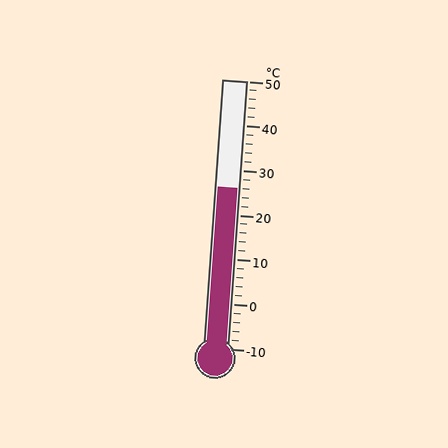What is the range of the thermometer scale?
The thermometer scale ranges from -10°C to 50°C.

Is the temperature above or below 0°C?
The temperature is above 0°C.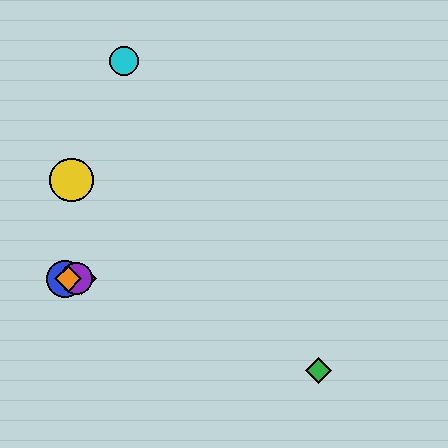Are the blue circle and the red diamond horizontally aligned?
Yes, both are at y≈279.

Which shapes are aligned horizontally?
The red diamond, the blue circle, the purple circle, the orange diamond are aligned horizontally.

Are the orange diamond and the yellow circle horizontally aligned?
No, the orange diamond is at y≈279 and the yellow circle is at y≈180.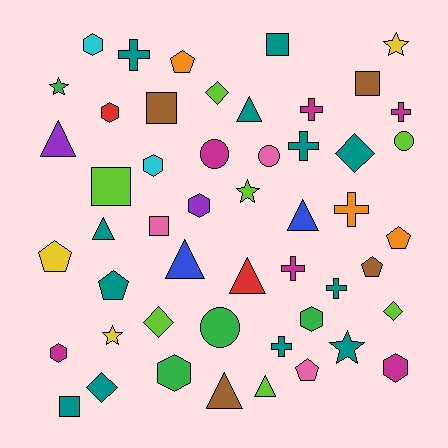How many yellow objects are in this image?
There are 3 yellow objects.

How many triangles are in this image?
There are 8 triangles.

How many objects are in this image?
There are 50 objects.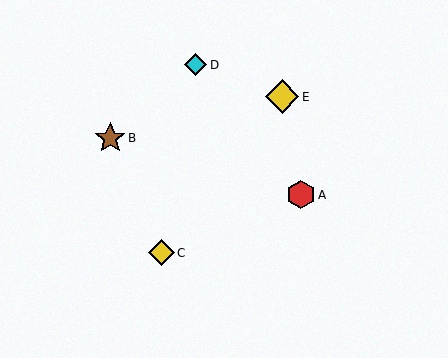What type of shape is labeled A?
Shape A is a red hexagon.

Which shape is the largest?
The yellow diamond (labeled E) is the largest.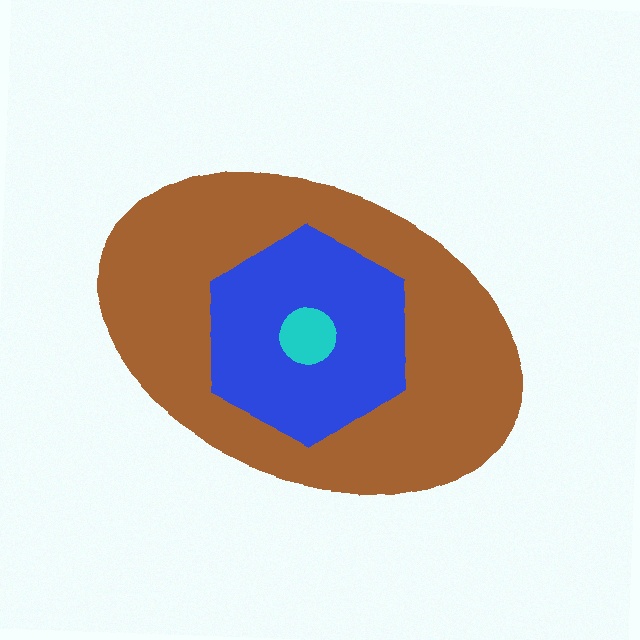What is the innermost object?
The cyan circle.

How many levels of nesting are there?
3.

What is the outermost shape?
The brown ellipse.